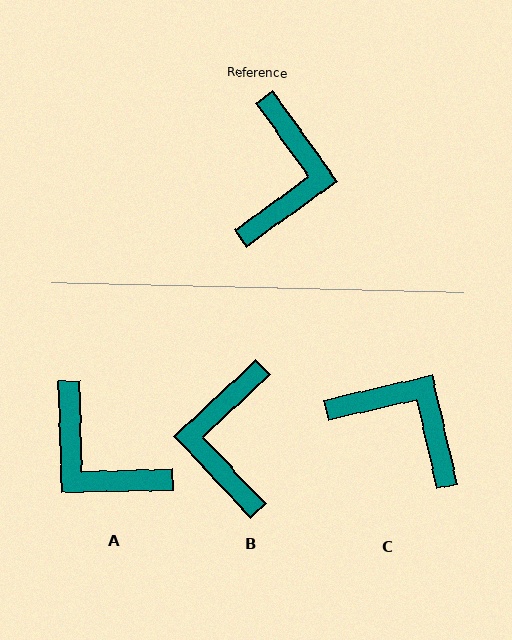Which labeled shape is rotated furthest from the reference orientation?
B, about 173 degrees away.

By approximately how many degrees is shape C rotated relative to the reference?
Approximately 67 degrees counter-clockwise.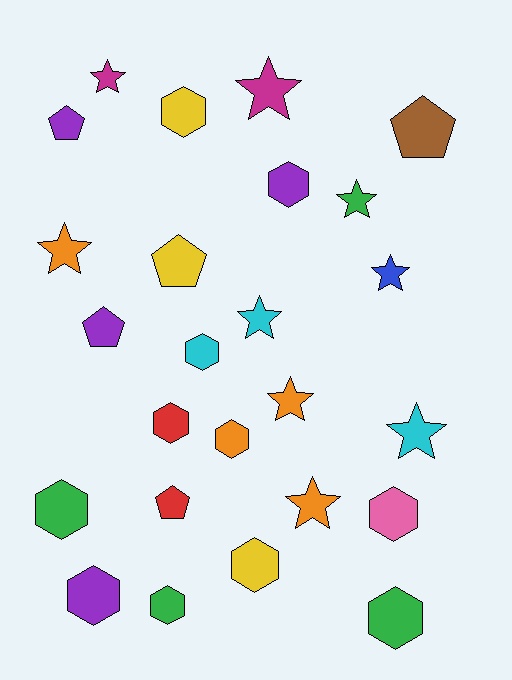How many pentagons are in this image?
There are 5 pentagons.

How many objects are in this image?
There are 25 objects.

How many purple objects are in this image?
There are 4 purple objects.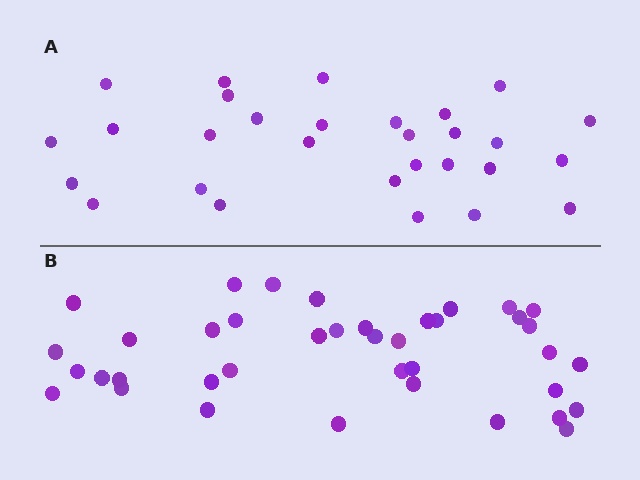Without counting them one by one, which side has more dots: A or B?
Region B (the bottom region) has more dots.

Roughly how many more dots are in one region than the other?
Region B has roughly 10 or so more dots than region A.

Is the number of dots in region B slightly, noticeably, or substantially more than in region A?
Region B has noticeably more, but not dramatically so. The ratio is roughly 1.3 to 1.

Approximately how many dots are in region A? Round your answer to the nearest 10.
About 30 dots. (The exact count is 29, which rounds to 30.)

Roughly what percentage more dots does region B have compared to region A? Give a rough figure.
About 35% more.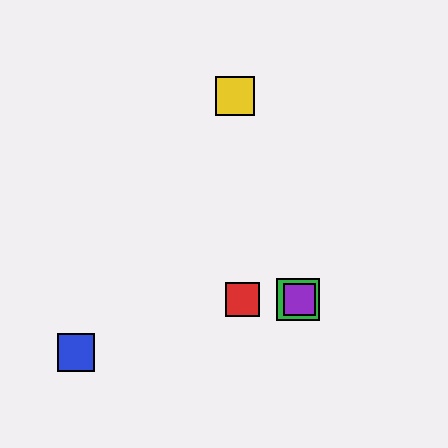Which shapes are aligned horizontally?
The red square, the green square, the purple square are aligned horizontally.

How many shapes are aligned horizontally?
3 shapes (the red square, the green square, the purple square) are aligned horizontally.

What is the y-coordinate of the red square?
The red square is at y≈299.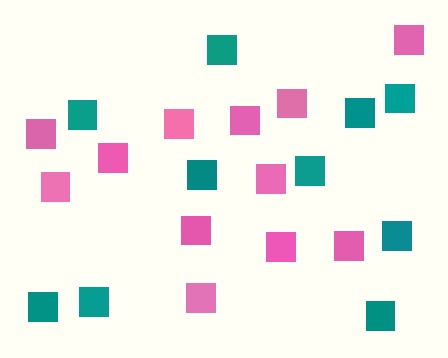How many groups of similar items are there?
There are 2 groups: one group of pink squares (12) and one group of teal squares (10).